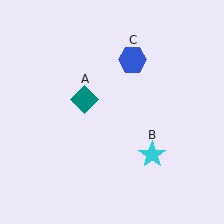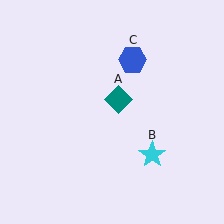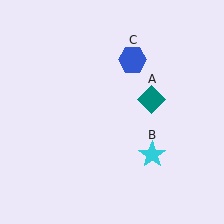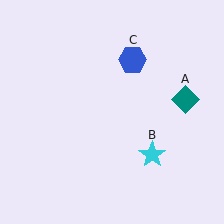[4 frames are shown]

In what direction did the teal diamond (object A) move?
The teal diamond (object A) moved right.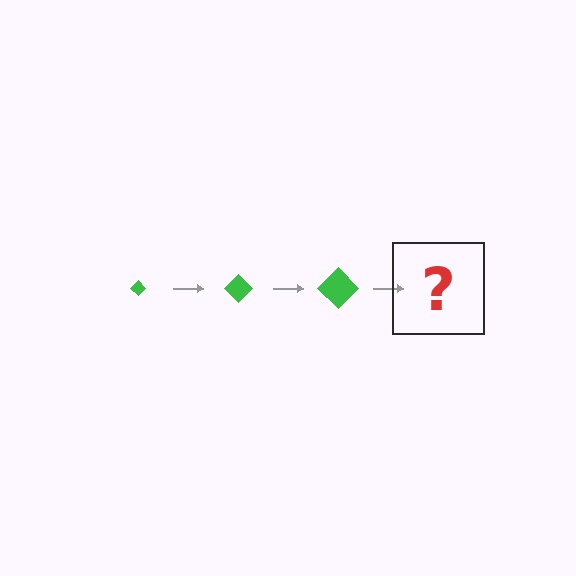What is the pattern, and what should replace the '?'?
The pattern is that the diamond gets progressively larger each step. The '?' should be a green diamond, larger than the previous one.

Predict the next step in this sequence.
The next step is a green diamond, larger than the previous one.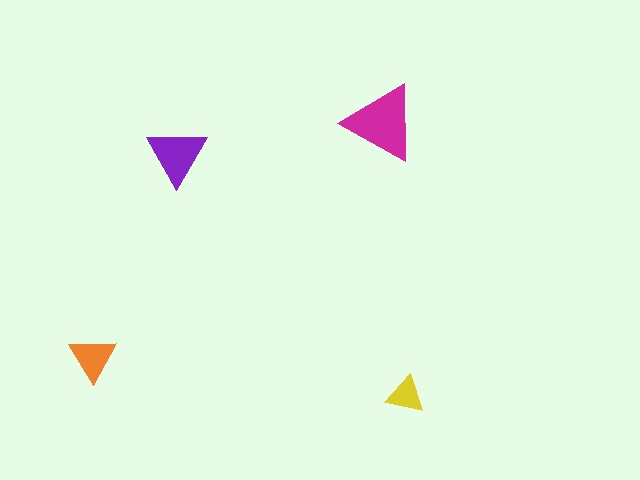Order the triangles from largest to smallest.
the magenta one, the purple one, the orange one, the yellow one.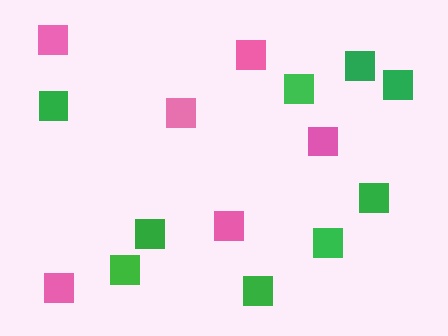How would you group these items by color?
There are 2 groups: one group of green squares (9) and one group of pink squares (6).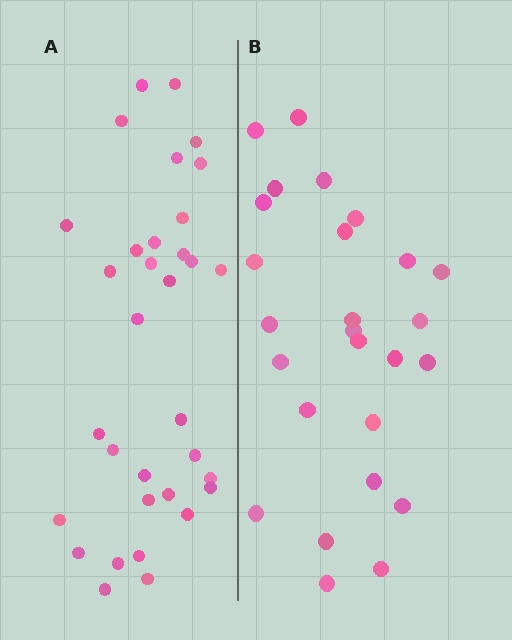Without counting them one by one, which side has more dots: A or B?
Region A (the left region) has more dots.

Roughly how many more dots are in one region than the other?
Region A has roughly 8 or so more dots than region B.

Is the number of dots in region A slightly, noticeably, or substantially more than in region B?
Region A has noticeably more, but not dramatically so. The ratio is roughly 1.3 to 1.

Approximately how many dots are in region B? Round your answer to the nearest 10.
About 30 dots. (The exact count is 26, which rounds to 30.)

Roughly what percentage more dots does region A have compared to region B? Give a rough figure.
About 25% more.